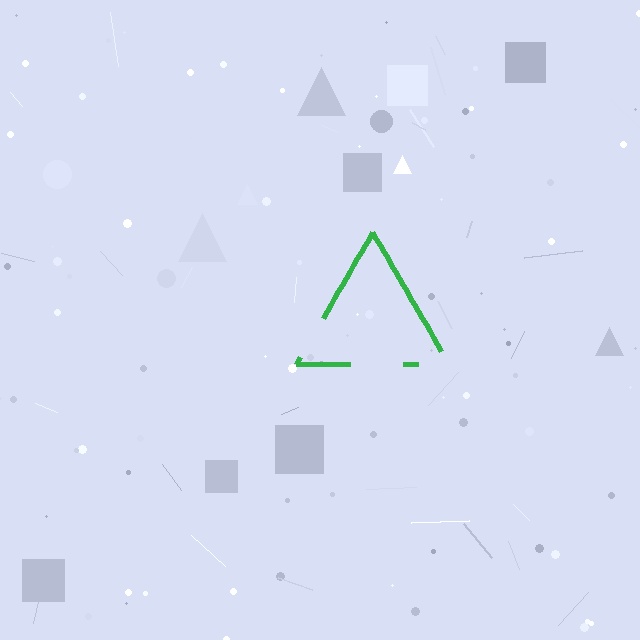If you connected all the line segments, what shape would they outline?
They would outline a triangle.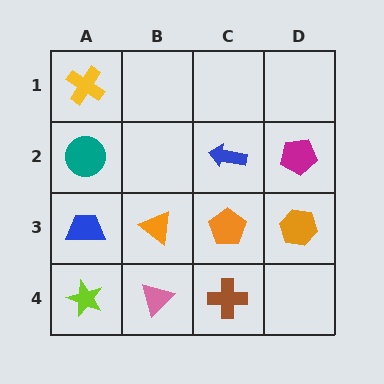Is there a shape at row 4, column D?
No, that cell is empty.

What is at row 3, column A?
A blue trapezoid.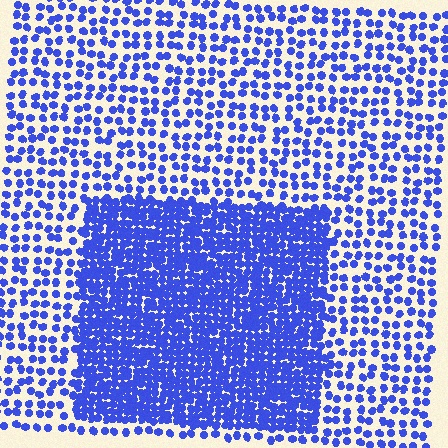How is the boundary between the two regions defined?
The boundary is defined by a change in element density (approximately 2.5x ratio). All elements are the same color, size, and shape.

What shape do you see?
I see a rectangle.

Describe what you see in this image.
The image contains small blue elements arranged at two different densities. A rectangle-shaped region is visible where the elements are more densely packed than the surrounding area.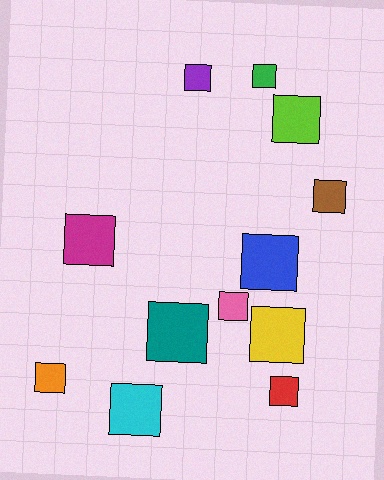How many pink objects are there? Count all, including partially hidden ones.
There is 1 pink object.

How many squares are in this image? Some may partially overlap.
There are 12 squares.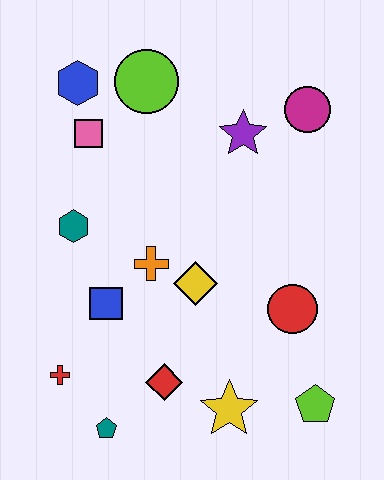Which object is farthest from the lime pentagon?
The blue hexagon is farthest from the lime pentagon.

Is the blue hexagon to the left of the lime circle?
Yes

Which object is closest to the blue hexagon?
The pink square is closest to the blue hexagon.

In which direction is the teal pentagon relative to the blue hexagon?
The teal pentagon is below the blue hexagon.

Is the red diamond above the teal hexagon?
No